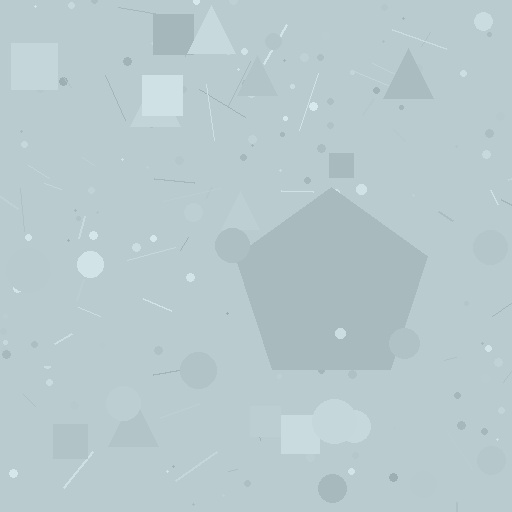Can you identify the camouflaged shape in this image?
The camouflaged shape is a pentagon.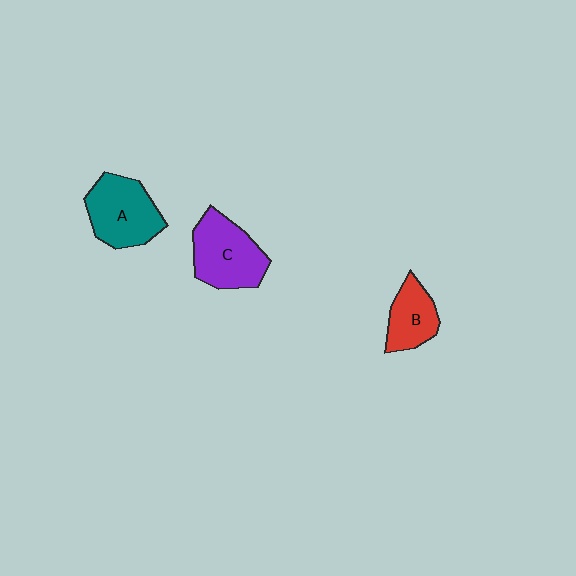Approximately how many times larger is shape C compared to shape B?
Approximately 1.5 times.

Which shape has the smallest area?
Shape B (red).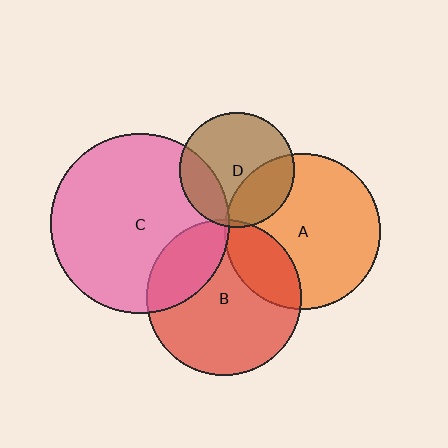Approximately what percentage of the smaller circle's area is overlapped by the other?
Approximately 20%.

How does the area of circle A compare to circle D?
Approximately 1.8 times.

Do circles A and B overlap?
Yes.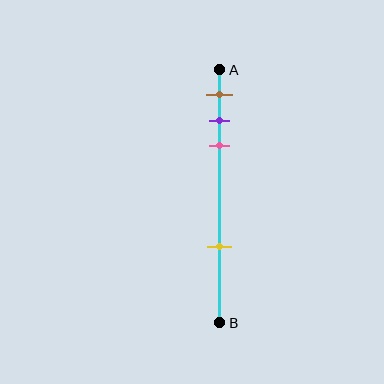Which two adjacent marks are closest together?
The purple and pink marks are the closest adjacent pair.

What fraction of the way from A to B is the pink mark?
The pink mark is approximately 30% (0.3) of the way from A to B.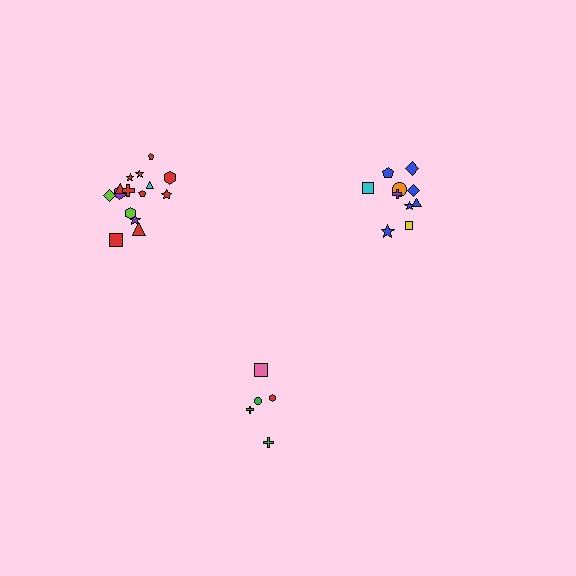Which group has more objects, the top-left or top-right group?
The top-left group.